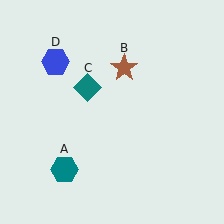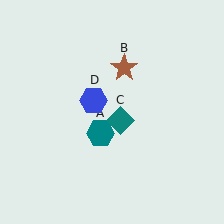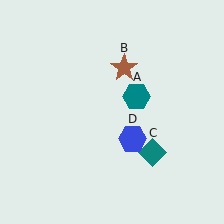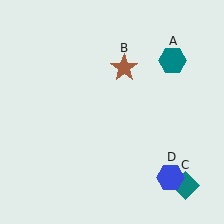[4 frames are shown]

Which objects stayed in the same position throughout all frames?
Brown star (object B) remained stationary.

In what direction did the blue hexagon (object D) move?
The blue hexagon (object D) moved down and to the right.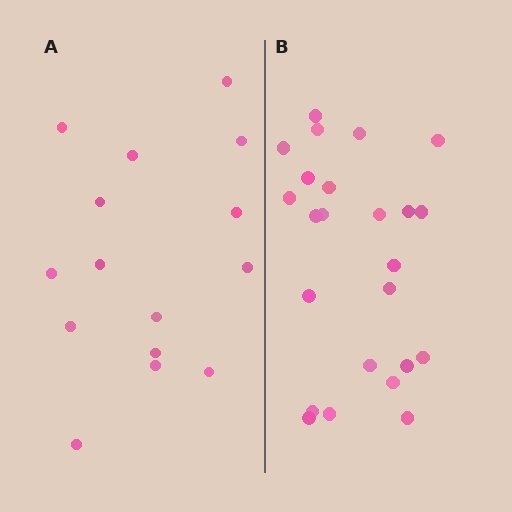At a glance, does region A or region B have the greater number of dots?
Region B (the right region) has more dots.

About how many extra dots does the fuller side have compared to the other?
Region B has roughly 8 or so more dots than region A.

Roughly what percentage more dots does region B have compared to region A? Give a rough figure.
About 60% more.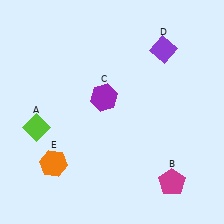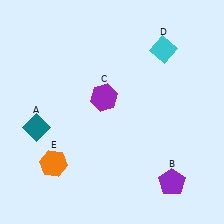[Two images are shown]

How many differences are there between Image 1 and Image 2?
There are 3 differences between the two images.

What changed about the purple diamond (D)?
In Image 1, D is purple. In Image 2, it changed to cyan.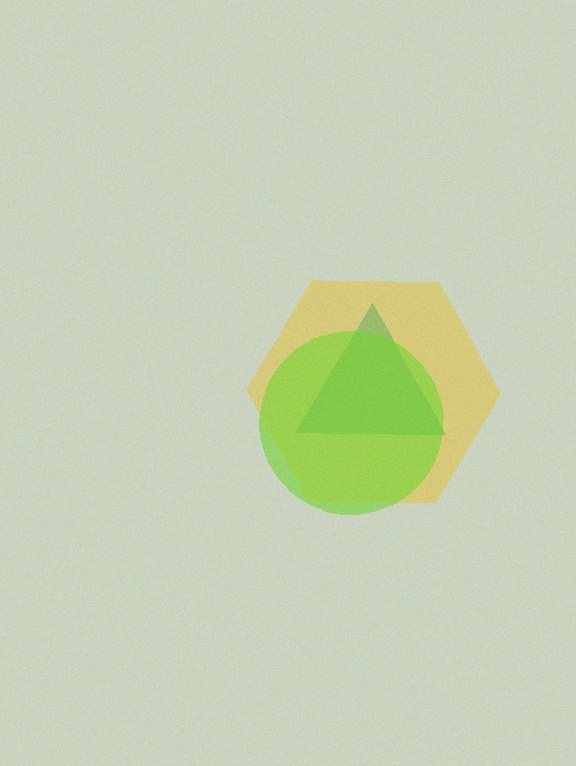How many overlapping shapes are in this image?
There are 3 overlapping shapes in the image.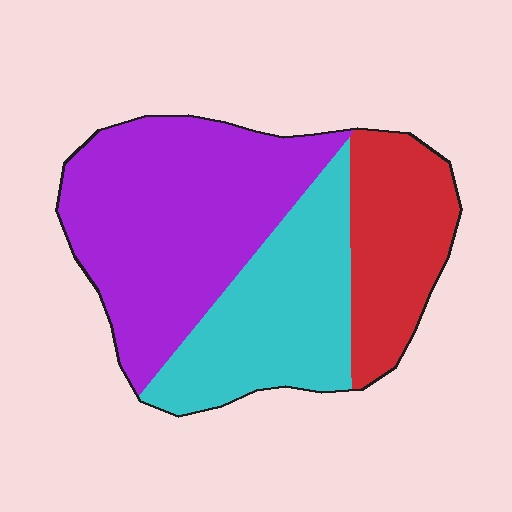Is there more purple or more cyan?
Purple.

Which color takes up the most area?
Purple, at roughly 45%.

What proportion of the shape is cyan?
Cyan covers 31% of the shape.